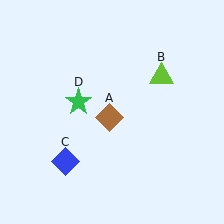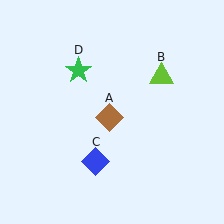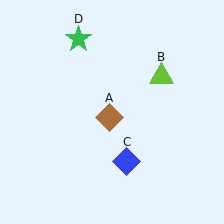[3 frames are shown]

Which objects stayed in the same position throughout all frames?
Brown diamond (object A) and lime triangle (object B) remained stationary.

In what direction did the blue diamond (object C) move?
The blue diamond (object C) moved right.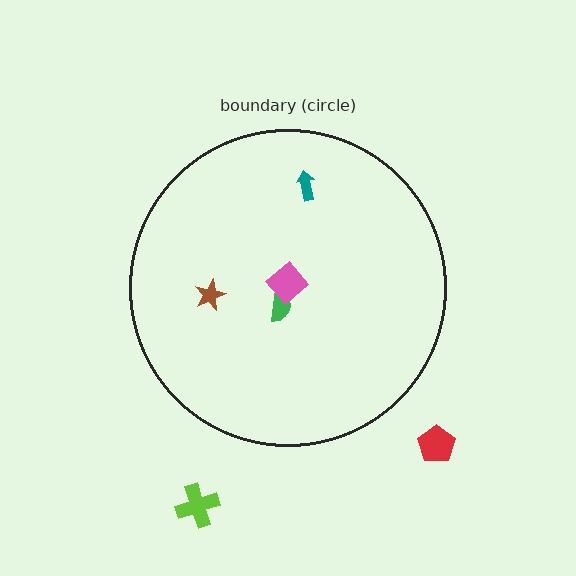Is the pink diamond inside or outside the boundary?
Inside.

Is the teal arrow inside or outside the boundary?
Inside.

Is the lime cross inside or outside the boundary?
Outside.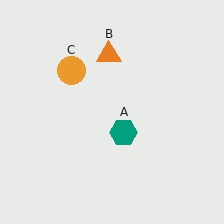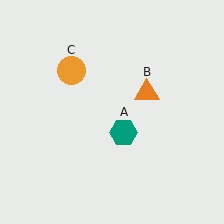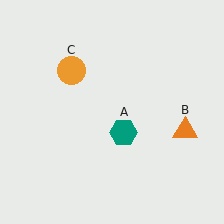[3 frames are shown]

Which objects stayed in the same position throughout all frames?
Teal hexagon (object A) and orange circle (object C) remained stationary.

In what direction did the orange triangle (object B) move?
The orange triangle (object B) moved down and to the right.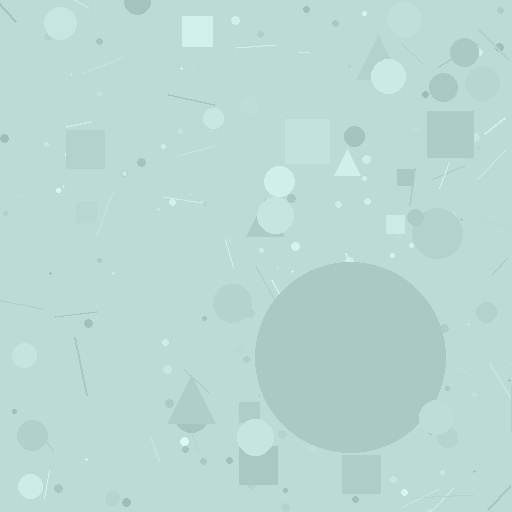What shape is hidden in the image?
A circle is hidden in the image.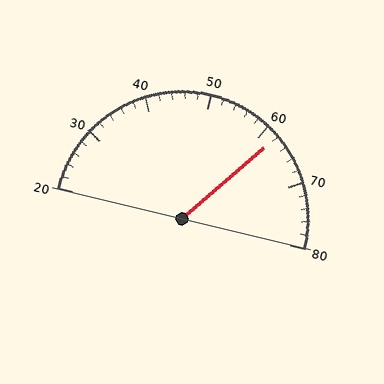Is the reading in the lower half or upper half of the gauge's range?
The reading is in the upper half of the range (20 to 80).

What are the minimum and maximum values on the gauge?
The gauge ranges from 20 to 80.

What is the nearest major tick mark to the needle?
The nearest major tick mark is 60.